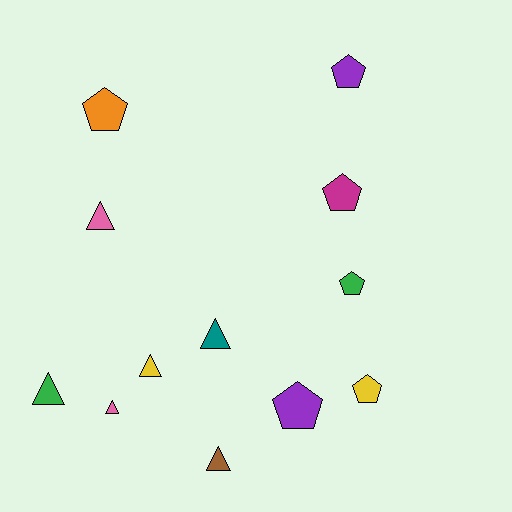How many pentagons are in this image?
There are 6 pentagons.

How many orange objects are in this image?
There is 1 orange object.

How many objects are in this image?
There are 12 objects.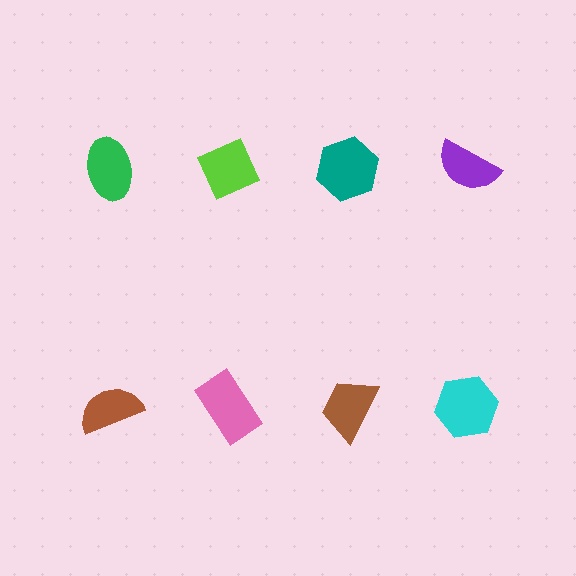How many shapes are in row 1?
4 shapes.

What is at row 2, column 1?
A brown semicircle.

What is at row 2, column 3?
A brown trapezoid.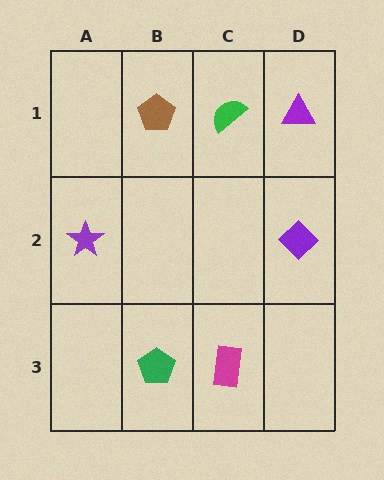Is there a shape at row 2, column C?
No, that cell is empty.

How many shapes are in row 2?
2 shapes.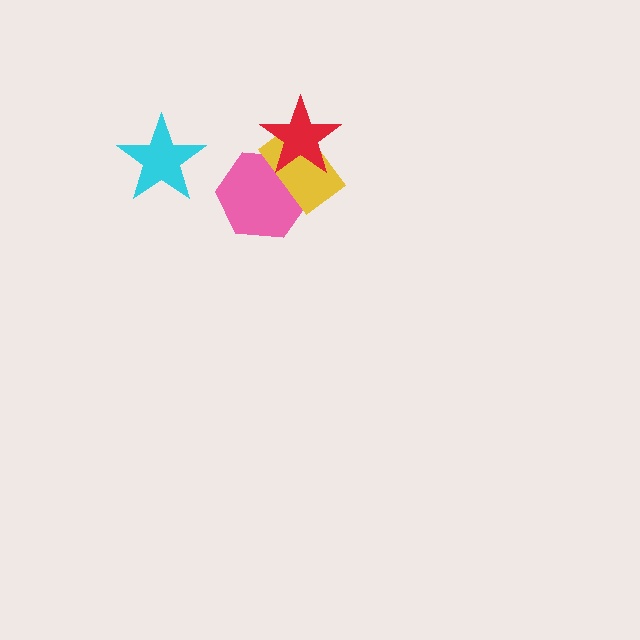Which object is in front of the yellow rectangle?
The red star is in front of the yellow rectangle.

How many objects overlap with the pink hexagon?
2 objects overlap with the pink hexagon.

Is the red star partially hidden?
No, no other shape covers it.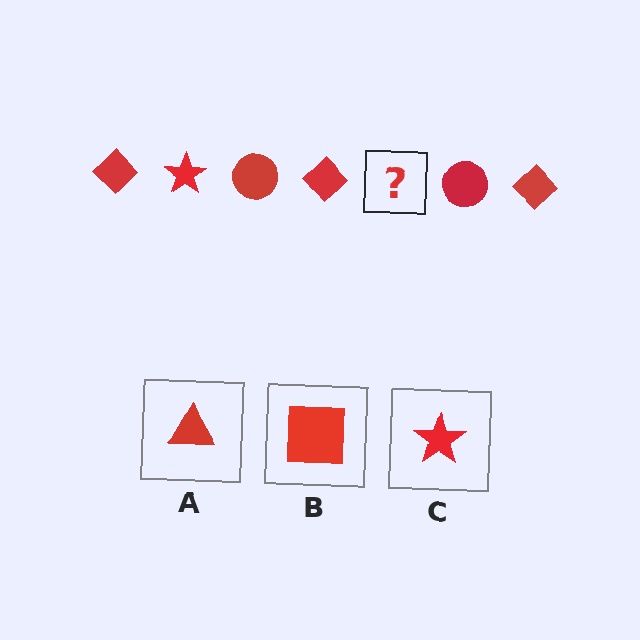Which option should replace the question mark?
Option C.